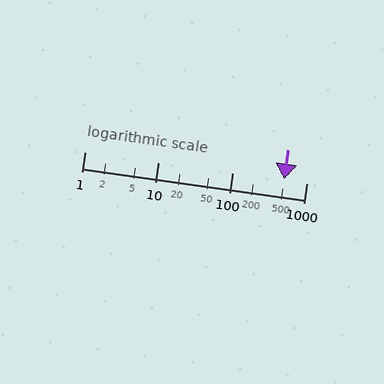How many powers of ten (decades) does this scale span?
The scale spans 3 decades, from 1 to 1000.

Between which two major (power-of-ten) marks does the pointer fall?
The pointer is between 100 and 1000.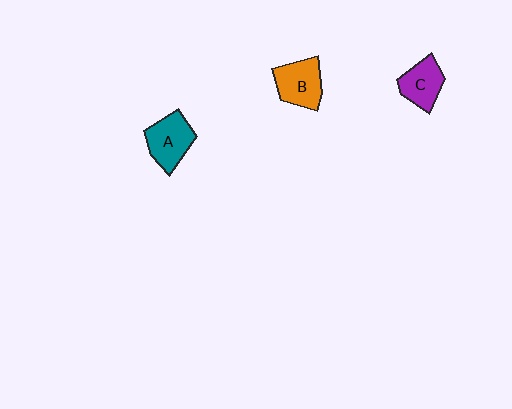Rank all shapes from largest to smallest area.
From largest to smallest: A (teal), B (orange), C (purple).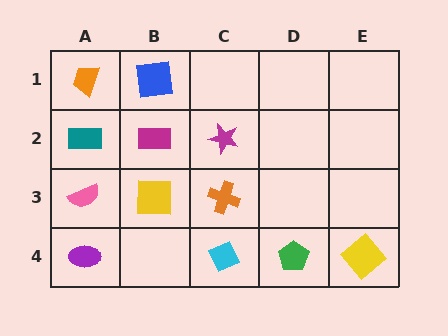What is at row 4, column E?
A yellow diamond.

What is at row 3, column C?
An orange cross.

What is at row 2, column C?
A magenta star.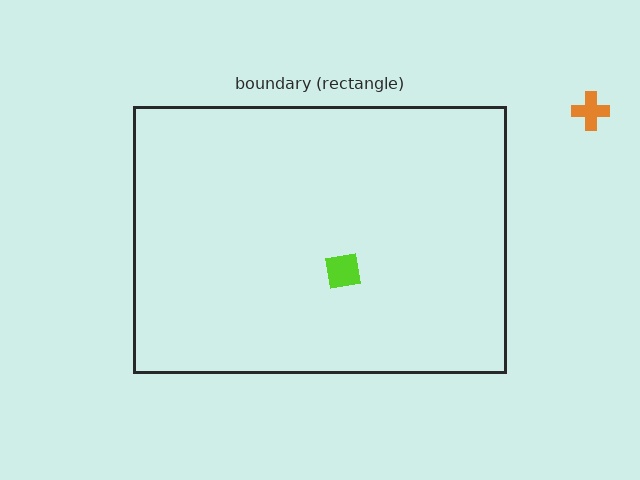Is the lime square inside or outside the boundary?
Inside.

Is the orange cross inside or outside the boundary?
Outside.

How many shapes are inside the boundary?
1 inside, 1 outside.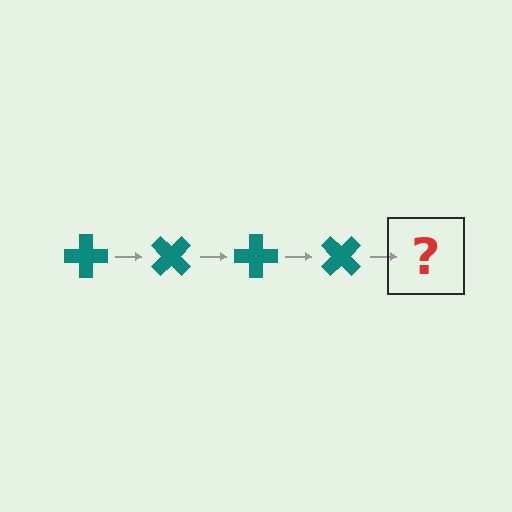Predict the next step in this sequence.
The next step is a teal cross rotated 180 degrees.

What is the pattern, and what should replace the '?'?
The pattern is that the cross rotates 45 degrees each step. The '?' should be a teal cross rotated 180 degrees.